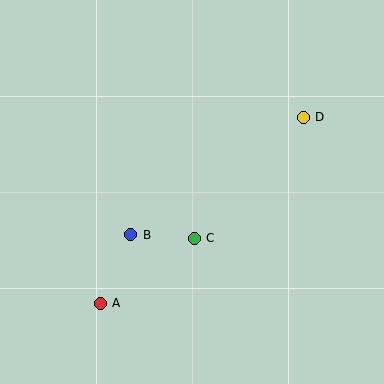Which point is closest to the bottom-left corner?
Point A is closest to the bottom-left corner.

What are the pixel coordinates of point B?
Point B is at (131, 235).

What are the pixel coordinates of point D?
Point D is at (303, 117).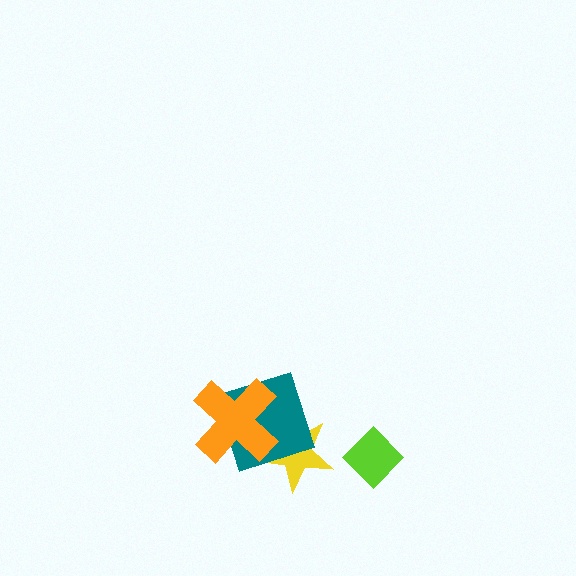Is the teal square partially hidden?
Yes, it is partially covered by another shape.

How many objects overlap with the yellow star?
2 objects overlap with the yellow star.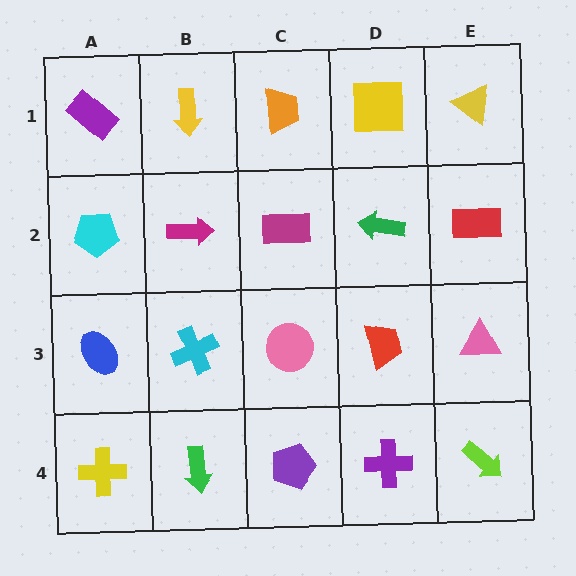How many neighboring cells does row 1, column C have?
3.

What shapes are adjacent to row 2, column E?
A yellow triangle (row 1, column E), a pink triangle (row 3, column E), a green arrow (row 2, column D).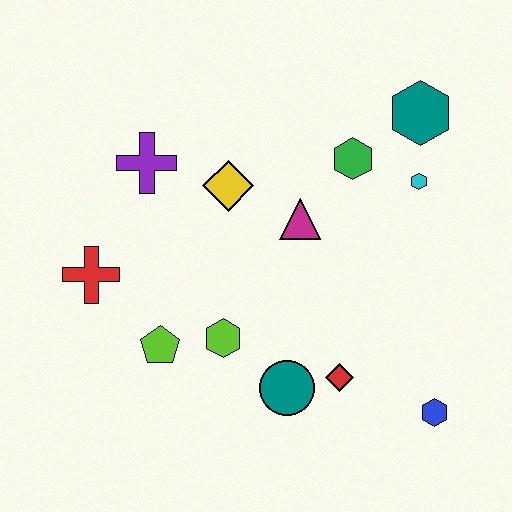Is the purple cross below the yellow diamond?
No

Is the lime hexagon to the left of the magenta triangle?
Yes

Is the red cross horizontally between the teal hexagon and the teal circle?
No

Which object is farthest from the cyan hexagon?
The red cross is farthest from the cyan hexagon.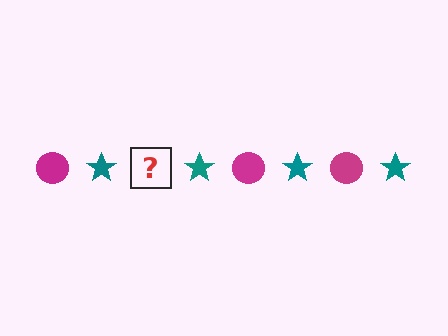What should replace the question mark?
The question mark should be replaced with a magenta circle.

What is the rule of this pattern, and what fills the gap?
The rule is that the pattern alternates between magenta circle and teal star. The gap should be filled with a magenta circle.